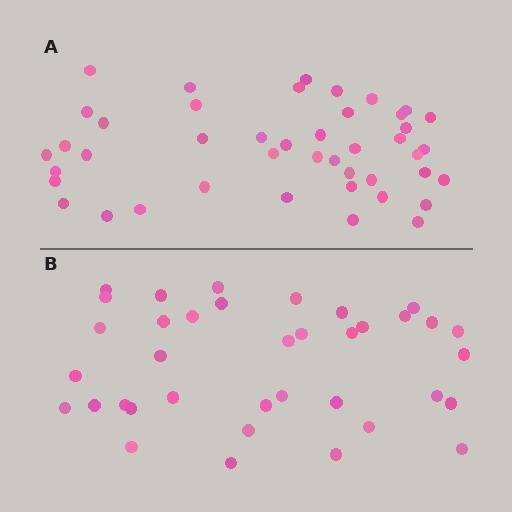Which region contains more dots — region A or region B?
Region A (the top region) has more dots.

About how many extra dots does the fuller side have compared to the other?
Region A has roughly 8 or so more dots than region B.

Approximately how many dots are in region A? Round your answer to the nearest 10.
About 40 dots. (The exact count is 44, which rounds to 40.)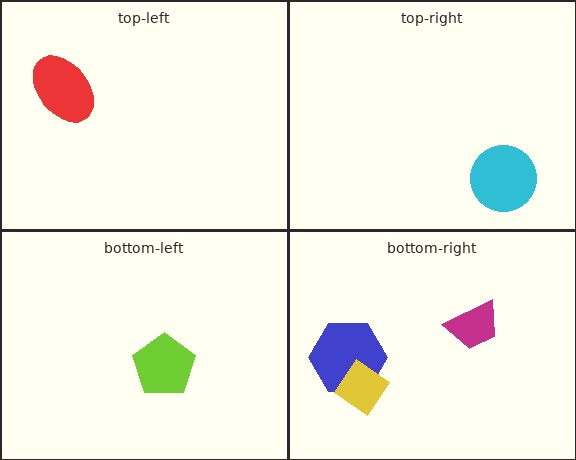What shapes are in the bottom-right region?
The magenta trapezoid, the blue hexagon, the yellow diamond.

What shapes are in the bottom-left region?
The lime pentagon.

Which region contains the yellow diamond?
The bottom-right region.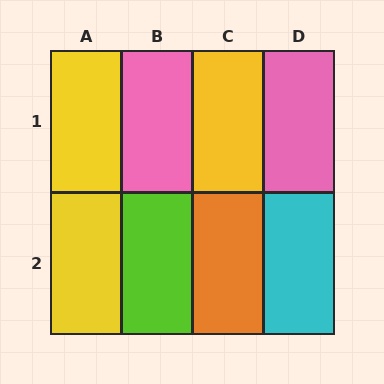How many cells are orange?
1 cell is orange.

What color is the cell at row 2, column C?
Orange.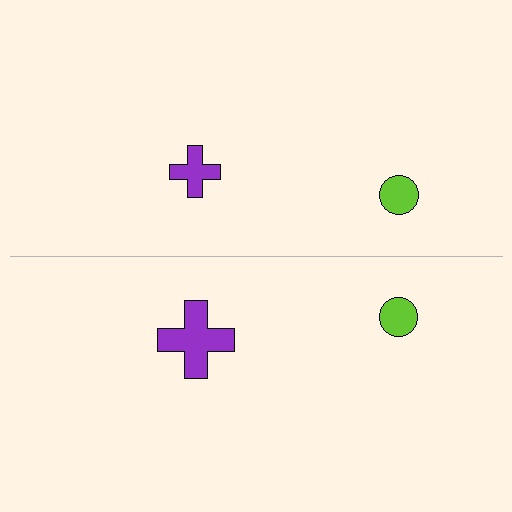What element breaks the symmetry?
The purple cross on the bottom side has a different size than its mirror counterpart.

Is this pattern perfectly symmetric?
No, the pattern is not perfectly symmetric. The purple cross on the bottom side has a different size than its mirror counterpart.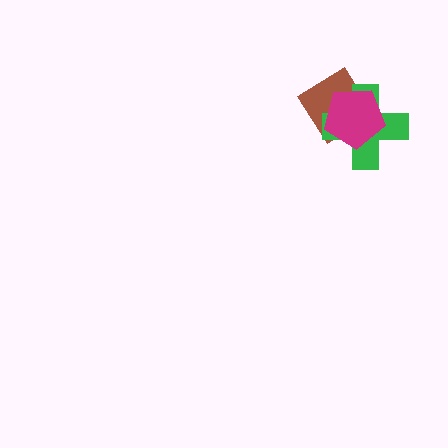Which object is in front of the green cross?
The magenta pentagon is in front of the green cross.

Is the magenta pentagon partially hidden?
No, no other shape covers it.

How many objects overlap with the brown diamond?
2 objects overlap with the brown diamond.